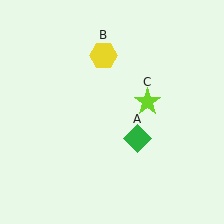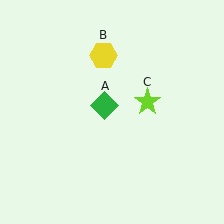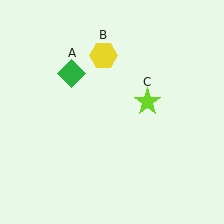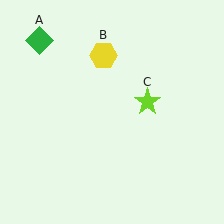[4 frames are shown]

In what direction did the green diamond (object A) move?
The green diamond (object A) moved up and to the left.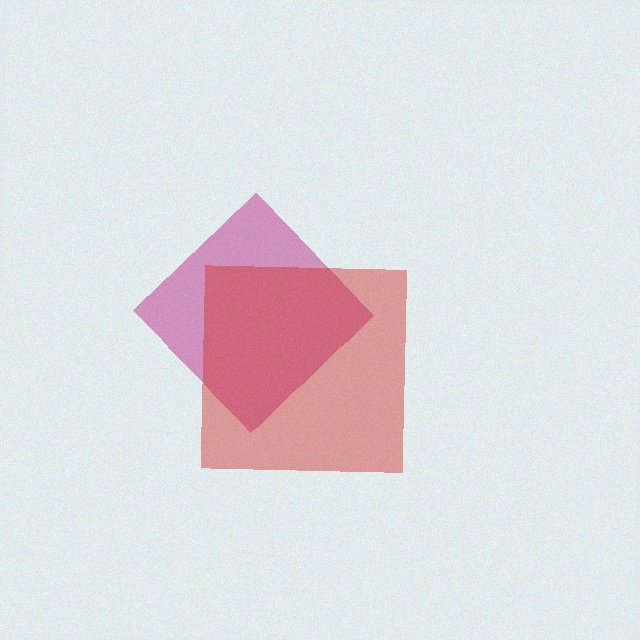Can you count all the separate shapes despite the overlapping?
Yes, there are 2 separate shapes.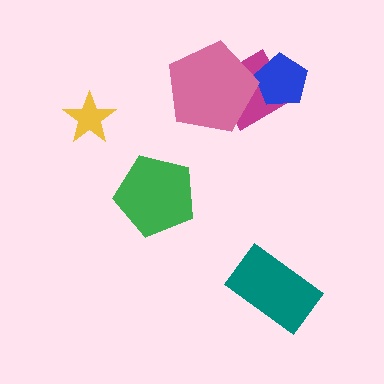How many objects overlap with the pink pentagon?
1 object overlaps with the pink pentagon.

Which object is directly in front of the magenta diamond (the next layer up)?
The blue pentagon is directly in front of the magenta diamond.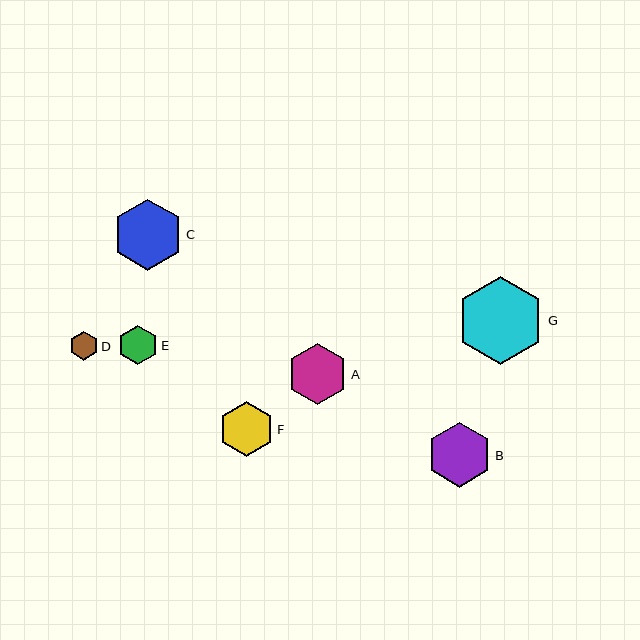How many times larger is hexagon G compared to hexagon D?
Hexagon G is approximately 3.1 times the size of hexagon D.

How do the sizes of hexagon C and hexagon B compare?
Hexagon C and hexagon B are approximately the same size.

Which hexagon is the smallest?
Hexagon D is the smallest with a size of approximately 29 pixels.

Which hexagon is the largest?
Hexagon G is the largest with a size of approximately 88 pixels.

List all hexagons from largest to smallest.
From largest to smallest: G, C, B, A, F, E, D.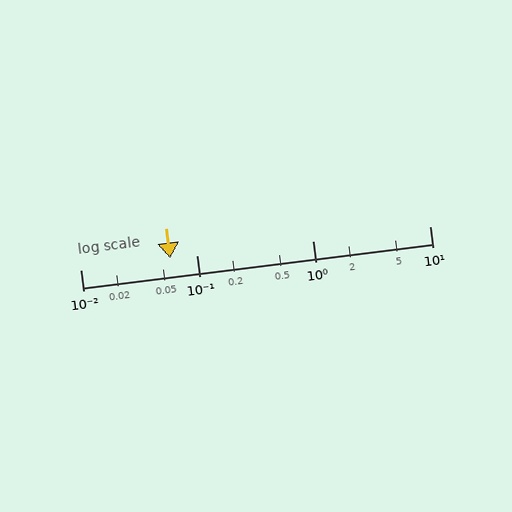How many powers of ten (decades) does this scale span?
The scale spans 3 decades, from 0.01 to 10.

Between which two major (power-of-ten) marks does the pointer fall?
The pointer is between 0.01 and 0.1.